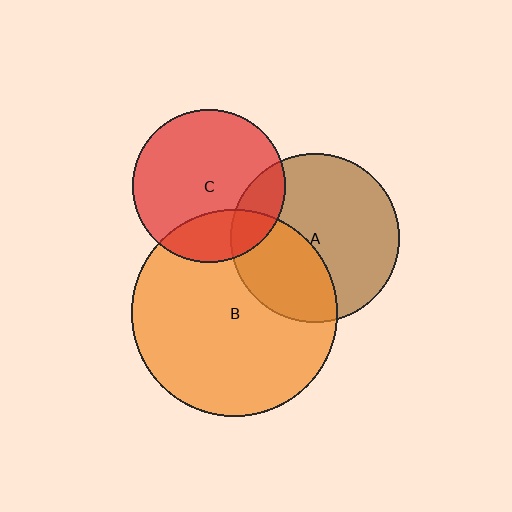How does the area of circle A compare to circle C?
Approximately 1.2 times.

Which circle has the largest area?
Circle B (orange).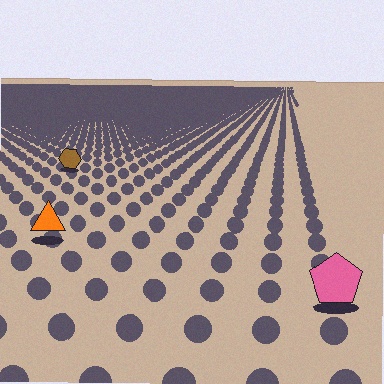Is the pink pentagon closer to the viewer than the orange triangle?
Yes. The pink pentagon is closer — you can tell from the texture gradient: the ground texture is coarser near it.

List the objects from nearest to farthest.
From nearest to farthest: the pink pentagon, the orange triangle, the brown hexagon.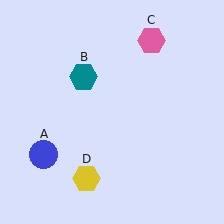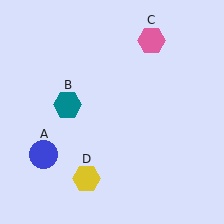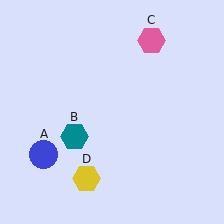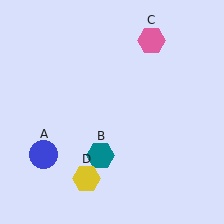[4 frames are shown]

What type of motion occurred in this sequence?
The teal hexagon (object B) rotated counterclockwise around the center of the scene.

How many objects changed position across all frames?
1 object changed position: teal hexagon (object B).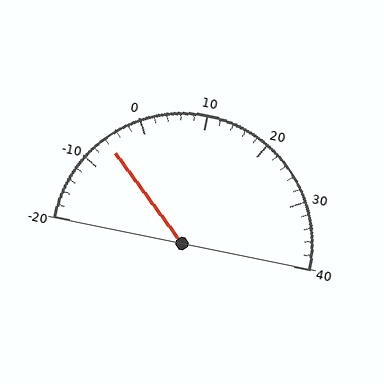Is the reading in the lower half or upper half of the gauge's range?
The reading is in the lower half of the range (-20 to 40).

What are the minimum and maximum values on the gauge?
The gauge ranges from -20 to 40.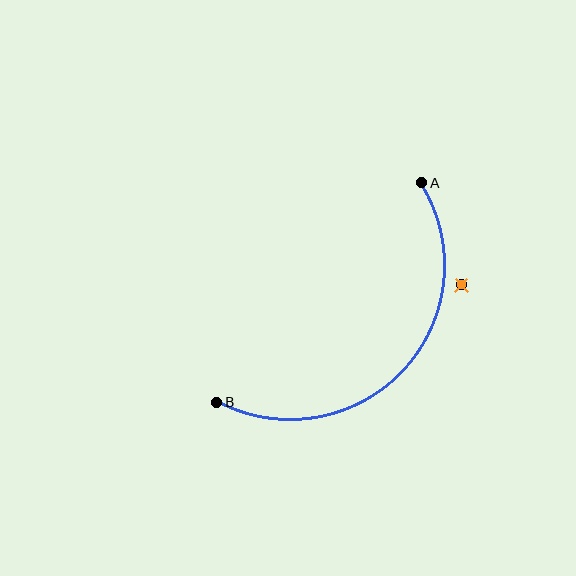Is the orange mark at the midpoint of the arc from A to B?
No — the orange mark does not lie on the arc at all. It sits slightly outside the curve.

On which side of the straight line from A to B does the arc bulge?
The arc bulges below and to the right of the straight line connecting A and B.